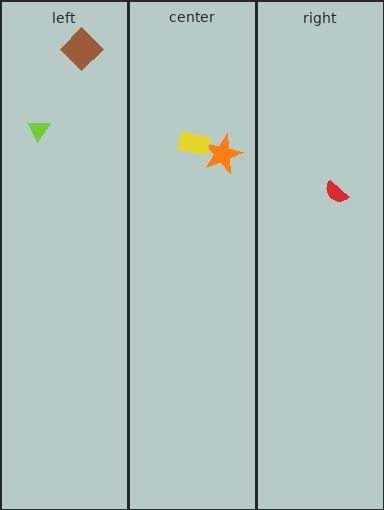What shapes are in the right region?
The red semicircle.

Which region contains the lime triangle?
The left region.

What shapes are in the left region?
The brown diamond, the lime triangle.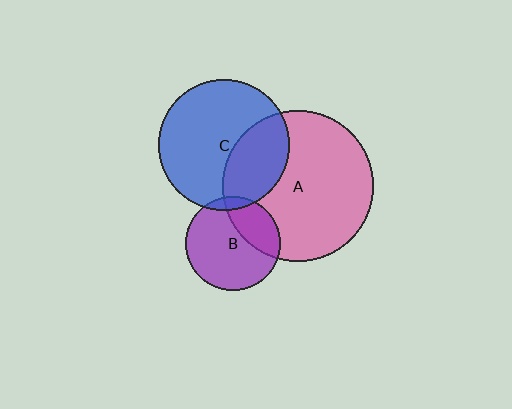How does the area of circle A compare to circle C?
Approximately 1.3 times.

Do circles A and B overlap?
Yes.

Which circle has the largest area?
Circle A (pink).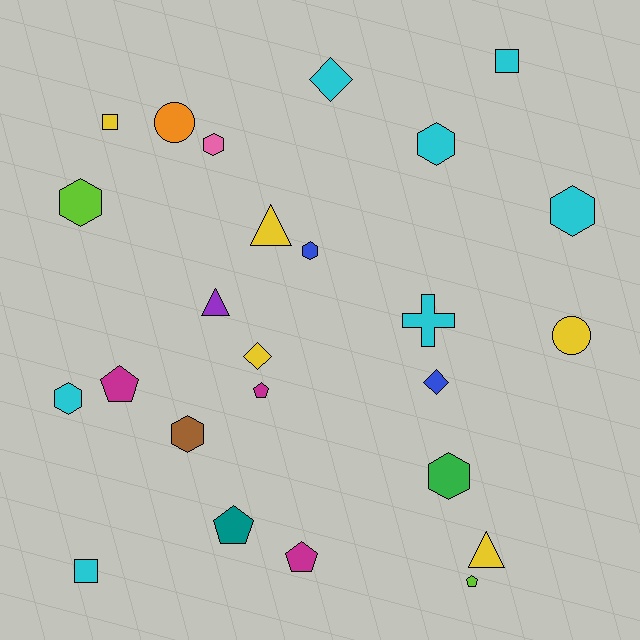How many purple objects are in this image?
There is 1 purple object.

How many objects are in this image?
There are 25 objects.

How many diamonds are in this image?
There are 3 diamonds.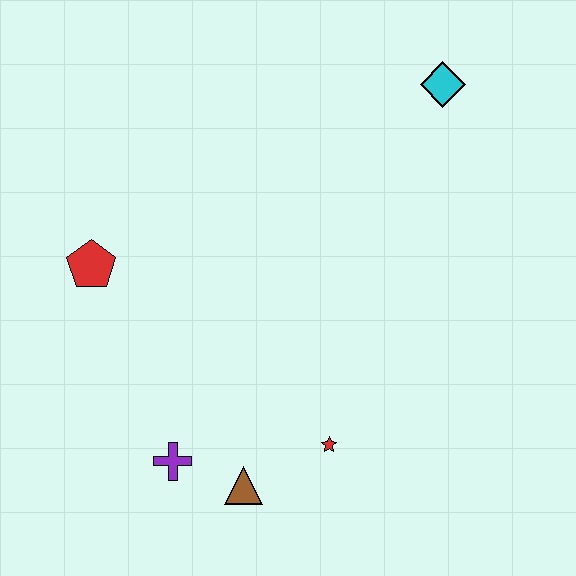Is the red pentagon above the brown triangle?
Yes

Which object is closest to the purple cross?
The brown triangle is closest to the purple cross.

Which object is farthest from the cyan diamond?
The purple cross is farthest from the cyan diamond.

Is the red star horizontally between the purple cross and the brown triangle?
No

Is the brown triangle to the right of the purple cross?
Yes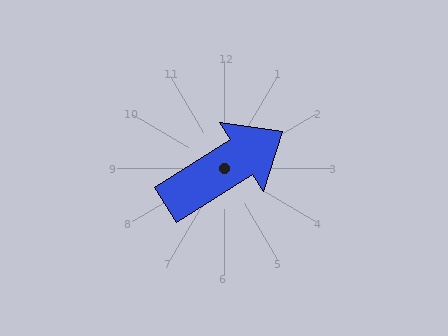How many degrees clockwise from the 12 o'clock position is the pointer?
Approximately 58 degrees.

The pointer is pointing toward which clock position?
Roughly 2 o'clock.